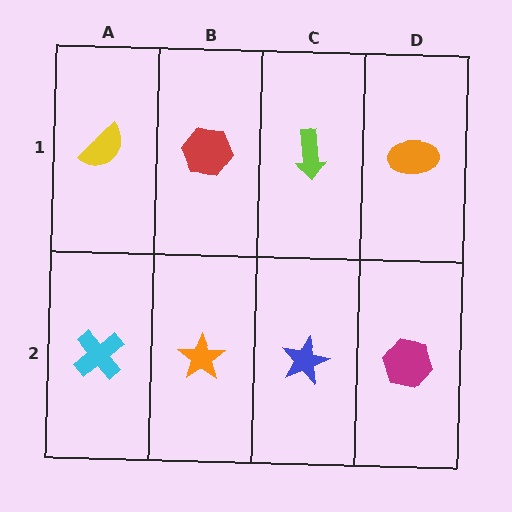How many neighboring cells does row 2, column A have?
2.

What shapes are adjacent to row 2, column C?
A lime arrow (row 1, column C), an orange star (row 2, column B), a magenta hexagon (row 2, column D).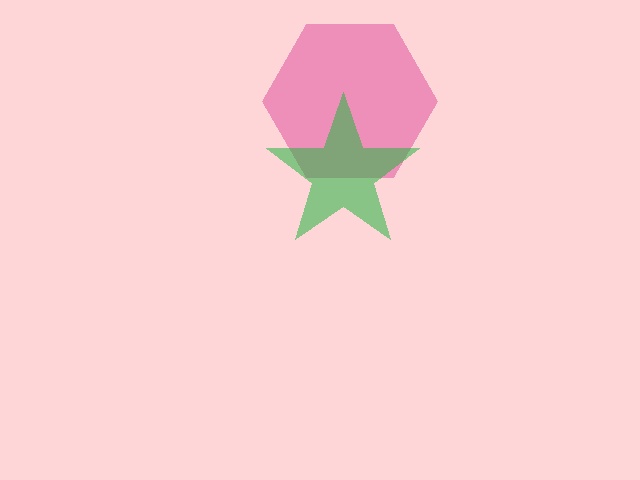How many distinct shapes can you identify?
There are 2 distinct shapes: a pink hexagon, a green star.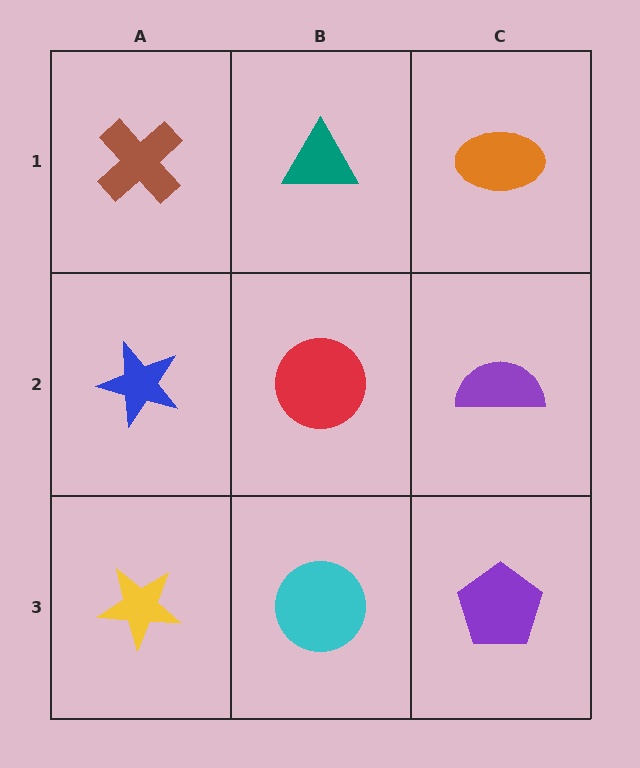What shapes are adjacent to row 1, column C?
A purple semicircle (row 2, column C), a teal triangle (row 1, column B).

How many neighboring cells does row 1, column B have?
3.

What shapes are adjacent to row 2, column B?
A teal triangle (row 1, column B), a cyan circle (row 3, column B), a blue star (row 2, column A), a purple semicircle (row 2, column C).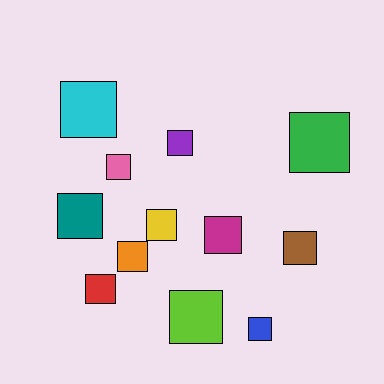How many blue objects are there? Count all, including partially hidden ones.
There is 1 blue object.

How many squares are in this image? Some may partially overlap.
There are 12 squares.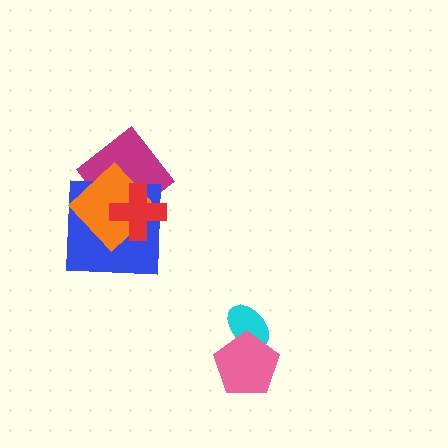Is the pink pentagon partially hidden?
No, no other shape covers it.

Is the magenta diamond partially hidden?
Yes, it is partially covered by another shape.